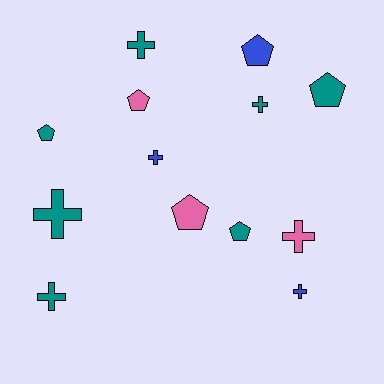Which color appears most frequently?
Teal, with 7 objects.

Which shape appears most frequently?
Cross, with 7 objects.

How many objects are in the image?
There are 13 objects.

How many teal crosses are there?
There are 4 teal crosses.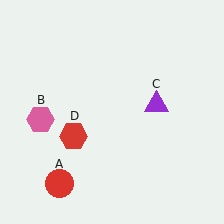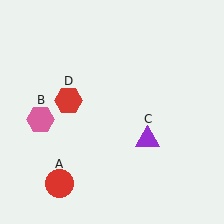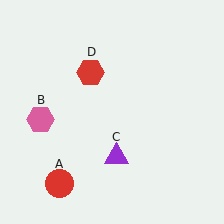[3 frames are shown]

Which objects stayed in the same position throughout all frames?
Red circle (object A) and pink hexagon (object B) remained stationary.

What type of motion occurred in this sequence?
The purple triangle (object C), red hexagon (object D) rotated clockwise around the center of the scene.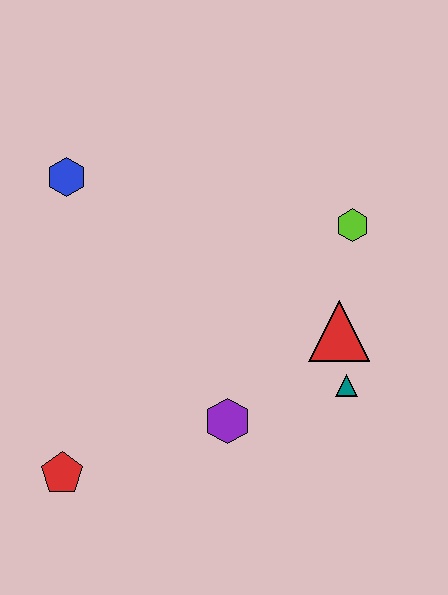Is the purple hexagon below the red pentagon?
No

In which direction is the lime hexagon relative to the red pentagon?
The lime hexagon is to the right of the red pentagon.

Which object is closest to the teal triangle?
The red triangle is closest to the teal triangle.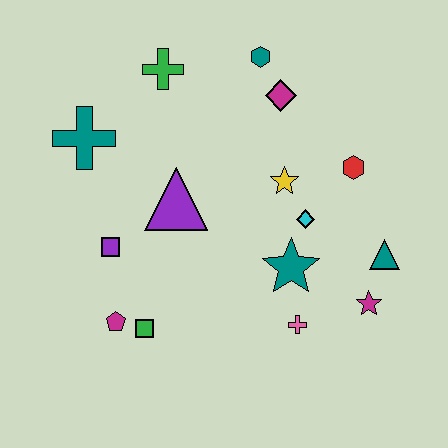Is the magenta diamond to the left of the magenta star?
Yes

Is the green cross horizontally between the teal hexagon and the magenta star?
No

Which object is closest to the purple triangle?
The purple square is closest to the purple triangle.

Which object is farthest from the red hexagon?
The magenta pentagon is farthest from the red hexagon.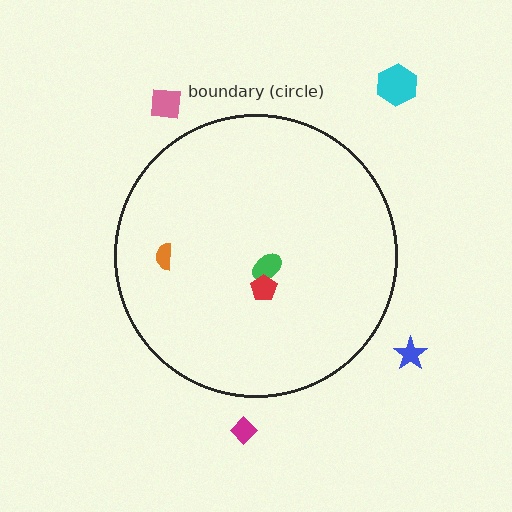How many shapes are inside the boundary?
3 inside, 4 outside.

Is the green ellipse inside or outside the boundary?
Inside.